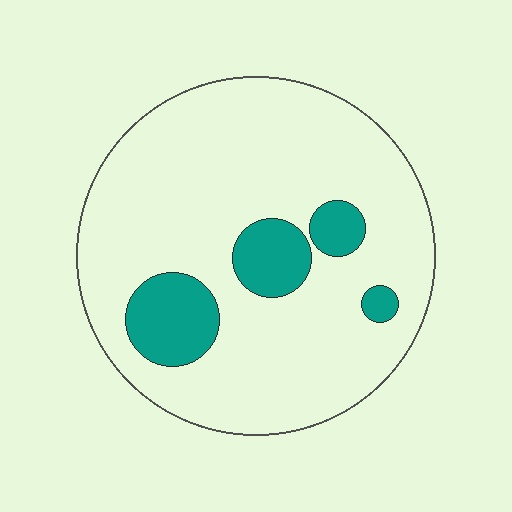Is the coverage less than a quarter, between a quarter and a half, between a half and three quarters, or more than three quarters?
Less than a quarter.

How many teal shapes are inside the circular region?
4.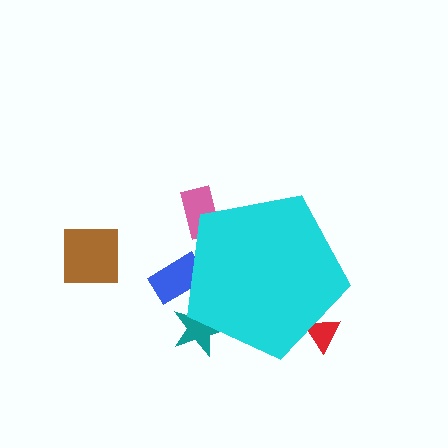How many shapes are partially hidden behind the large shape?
4 shapes are partially hidden.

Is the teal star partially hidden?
Yes, the teal star is partially hidden behind the cyan pentagon.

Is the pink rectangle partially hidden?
Yes, the pink rectangle is partially hidden behind the cyan pentagon.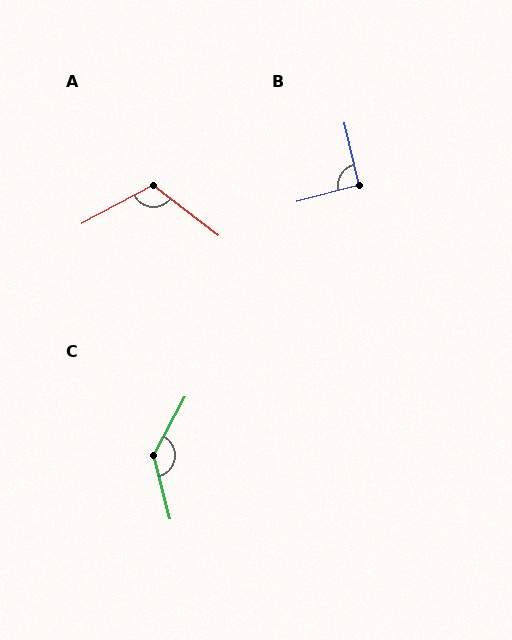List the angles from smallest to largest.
B (92°), A (114°), C (137°).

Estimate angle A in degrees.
Approximately 114 degrees.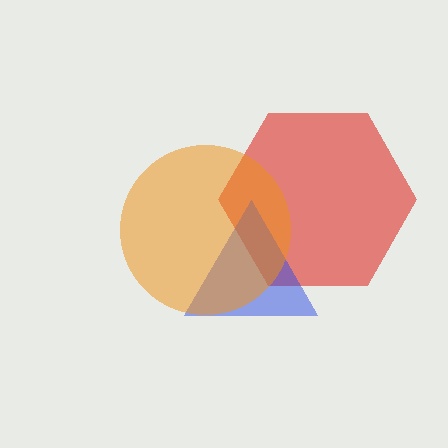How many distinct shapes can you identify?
There are 3 distinct shapes: a red hexagon, a blue triangle, an orange circle.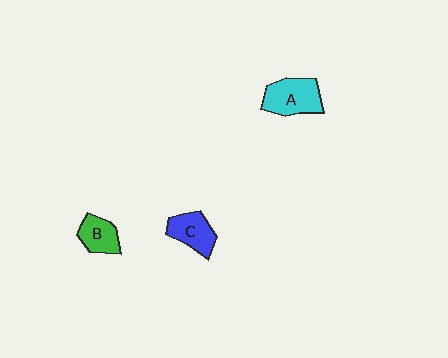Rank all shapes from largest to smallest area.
From largest to smallest: A (cyan), C (blue), B (green).